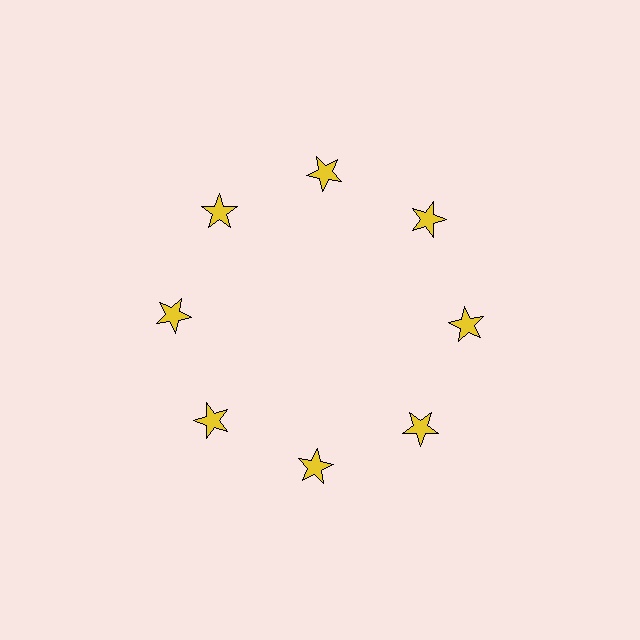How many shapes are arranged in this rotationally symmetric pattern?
There are 8 shapes, arranged in 8 groups of 1.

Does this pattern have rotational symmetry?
Yes, this pattern has 8-fold rotational symmetry. It looks the same after rotating 45 degrees around the center.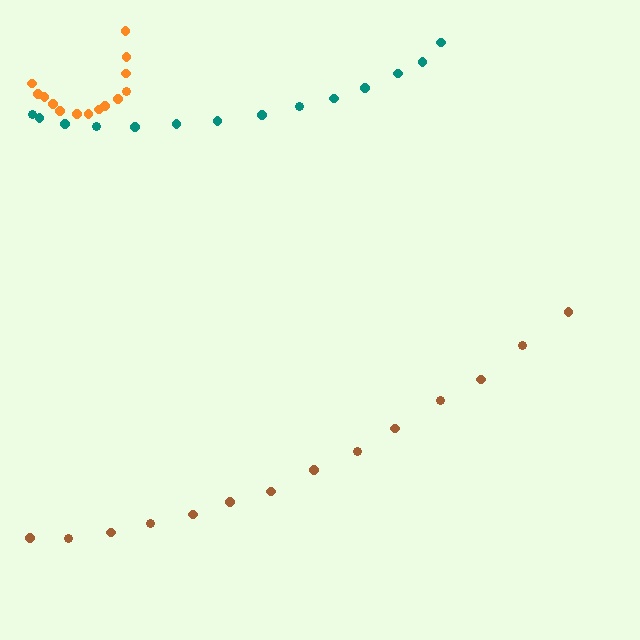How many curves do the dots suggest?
There are 3 distinct paths.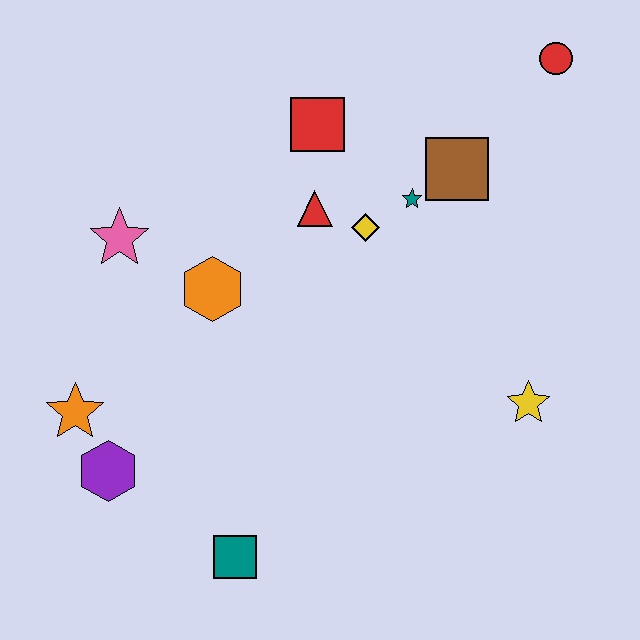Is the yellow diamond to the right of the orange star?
Yes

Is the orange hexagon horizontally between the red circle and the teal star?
No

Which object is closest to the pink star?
The orange hexagon is closest to the pink star.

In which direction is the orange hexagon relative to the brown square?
The orange hexagon is to the left of the brown square.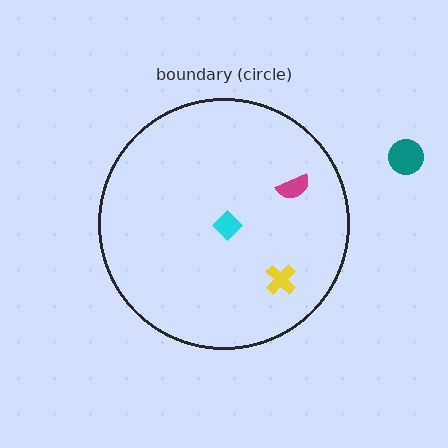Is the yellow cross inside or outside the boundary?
Inside.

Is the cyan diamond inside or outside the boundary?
Inside.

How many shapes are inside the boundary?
3 inside, 1 outside.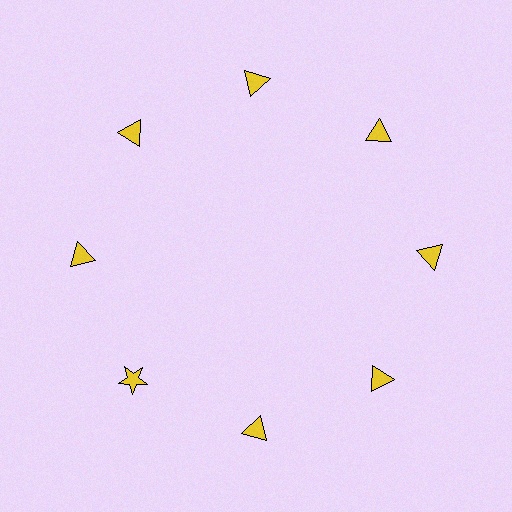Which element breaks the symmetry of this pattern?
The yellow star at roughly the 8 o'clock position breaks the symmetry. All other shapes are yellow triangles.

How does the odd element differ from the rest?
It has a different shape: star instead of triangle.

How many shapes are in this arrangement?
There are 8 shapes arranged in a ring pattern.